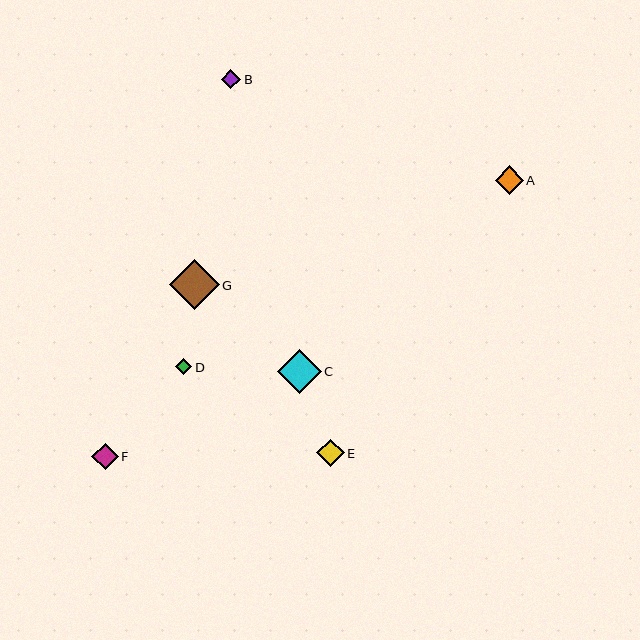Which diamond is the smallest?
Diamond D is the smallest with a size of approximately 16 pixels.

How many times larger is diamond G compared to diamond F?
Diamond G is approximately 1.9 times the size of diamond F.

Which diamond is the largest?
Diamond G is the largest with a size of approximately 50 pixels.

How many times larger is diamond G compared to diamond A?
Diamond G is approximately 1.8 times the size of diamond A.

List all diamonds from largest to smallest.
From largest to smallest: G, C, A, E, F, B, D.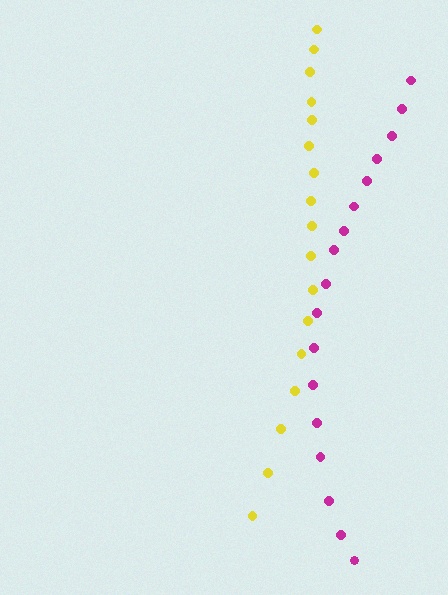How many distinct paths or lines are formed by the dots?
There are 2 distinct paths.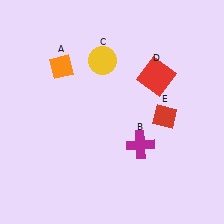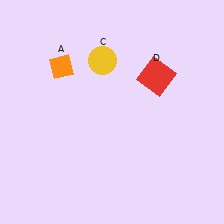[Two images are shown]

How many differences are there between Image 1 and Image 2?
There are 2 differences between the two images.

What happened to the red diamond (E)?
The red diamond (E) was removed in Image 2. It was in the bottom-right area of Image 1.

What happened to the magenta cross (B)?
The magenta cross (B) was removed in Image 2. It was in the bottom-right area of Image 1.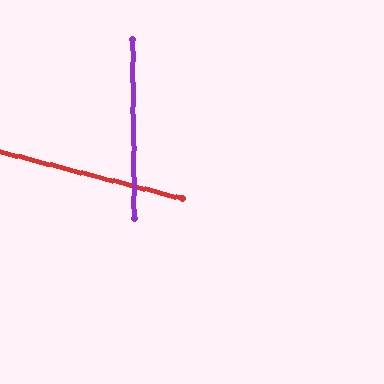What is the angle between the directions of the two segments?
Approximately 75 degrees.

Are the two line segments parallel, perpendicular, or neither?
Neither parallel nor perpendicular — they differ by about 75°.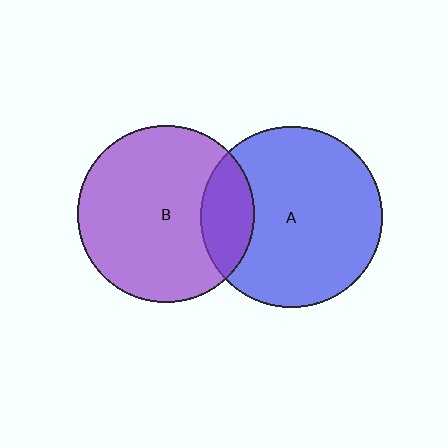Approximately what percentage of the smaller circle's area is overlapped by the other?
Approximately 20%.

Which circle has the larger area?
Circle A (blue).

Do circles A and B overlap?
Yes.